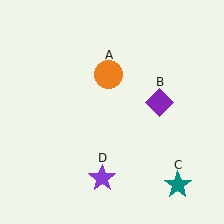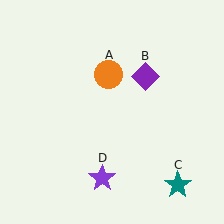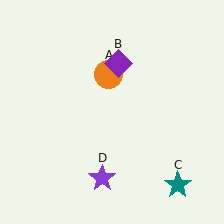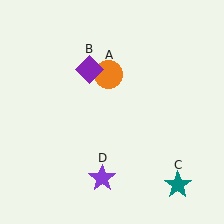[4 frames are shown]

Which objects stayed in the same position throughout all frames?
Orange circle (object A) and teal star (object C) and purple star (object D) remained stationary.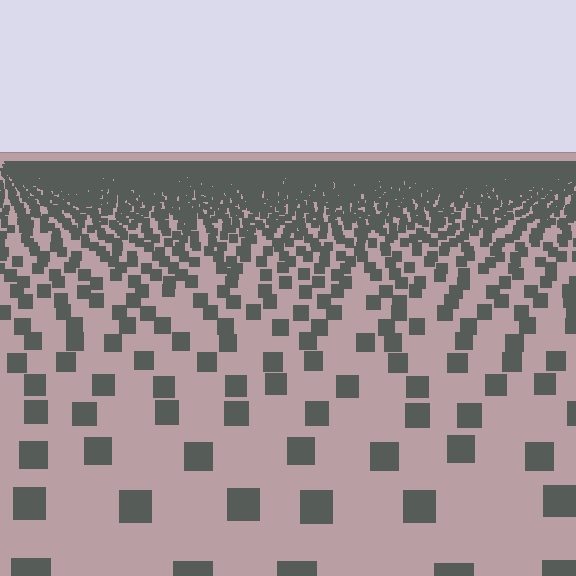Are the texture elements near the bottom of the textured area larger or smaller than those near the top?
Larger. Near the bottom, elements are closer to the viewer and appear at a bigger on-screen size.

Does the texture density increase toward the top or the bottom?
Density increases toward the top.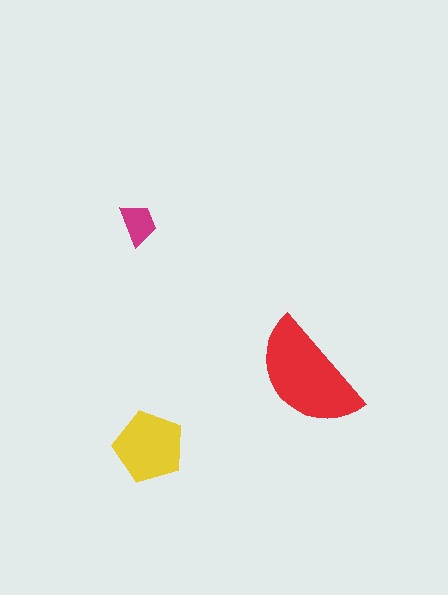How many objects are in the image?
There are 3 objects in the image.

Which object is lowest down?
The yellow pentagon is bottommost.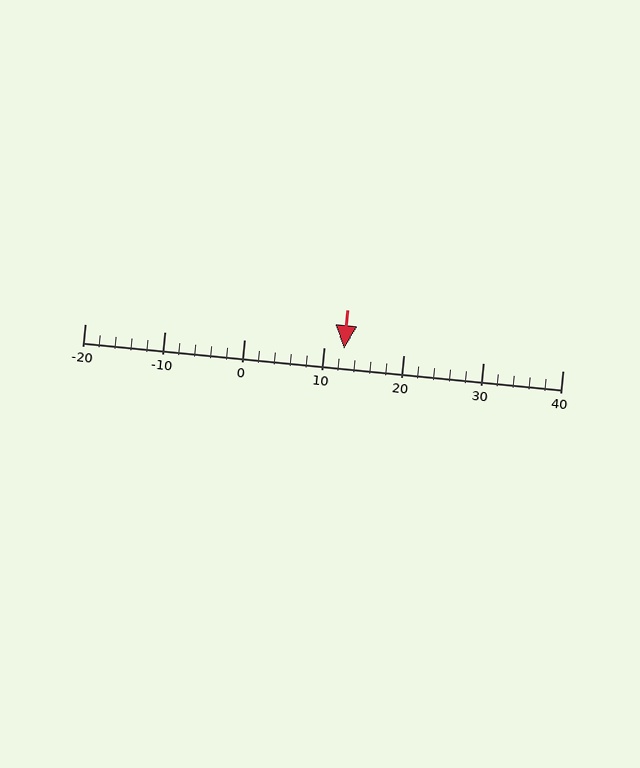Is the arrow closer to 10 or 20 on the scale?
The arrow is closer to 10.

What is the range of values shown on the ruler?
The ruler shows values from -20 to 40.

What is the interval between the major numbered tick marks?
The major tick marks are spaced 10 units apart.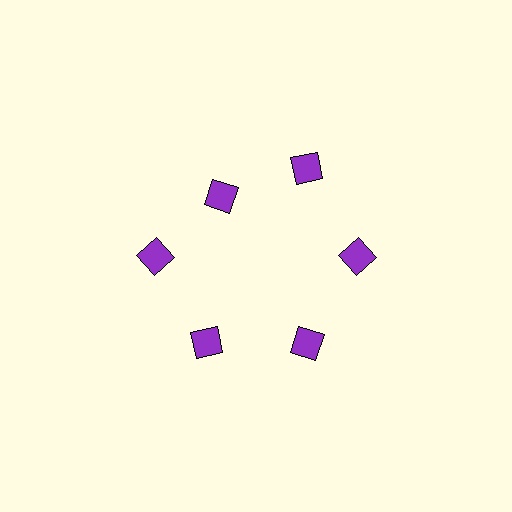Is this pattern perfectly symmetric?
No. The 6 purple diamonds are arranged in a ring, but one element near the 11 o'clock position is pulled inward toward the center, breaking the 6-fold rotational symmetry.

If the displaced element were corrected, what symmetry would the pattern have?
It would have 6-fold rotational symmetry — the pattern would map onto itself every 60 degrees.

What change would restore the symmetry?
The symmetry would be restored by moving it outward, back onto the ring so that all 6 diamonds sit at equal angles and equal distance from the center.